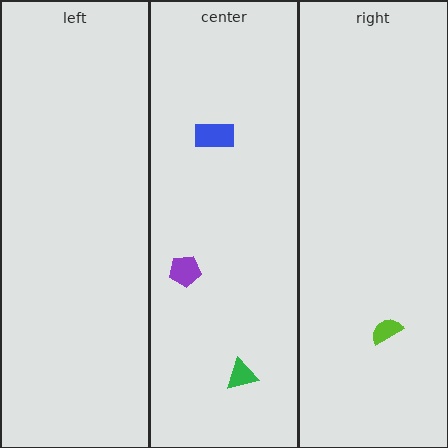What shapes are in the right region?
The lime semicircle.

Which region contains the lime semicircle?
The right region.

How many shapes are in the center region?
3.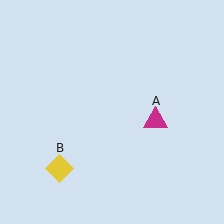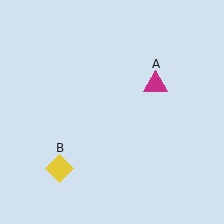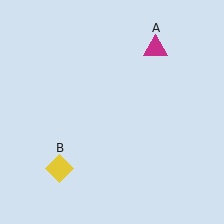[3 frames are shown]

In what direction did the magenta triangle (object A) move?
The magenta triangle (object A) moved up.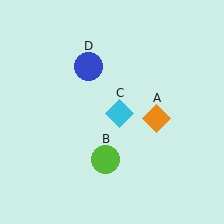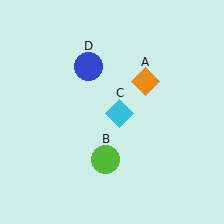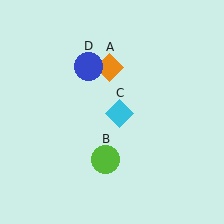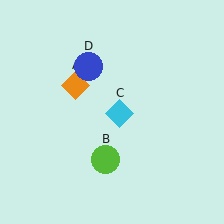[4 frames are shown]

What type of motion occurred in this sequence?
The orange diamond (object A) rotated counterclockwise around the center of the scene.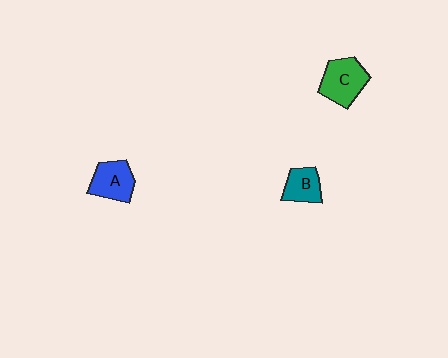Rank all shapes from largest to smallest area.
From largest to smallest: C (green), A (blue), B (teal).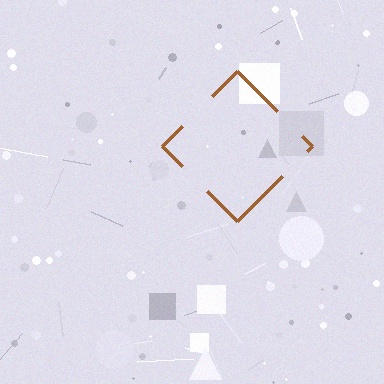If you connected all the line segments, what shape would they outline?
They would outline a diamond.